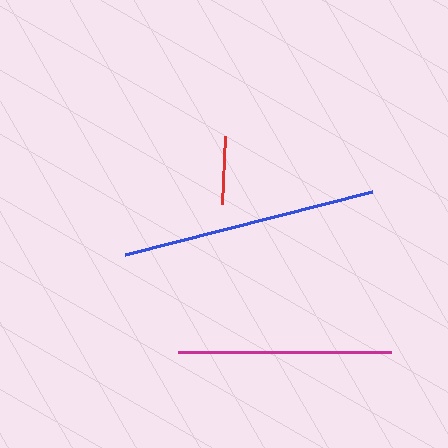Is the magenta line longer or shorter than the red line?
The magenta line is longer than the red line.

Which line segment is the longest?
The blue line is the longest at approximately 255 pixels.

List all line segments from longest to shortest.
From longest to shortest: blue, magenta, red.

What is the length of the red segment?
The red segment is approximately 68 pixels long.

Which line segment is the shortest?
The red line is the shortest at approximately 68 pixels.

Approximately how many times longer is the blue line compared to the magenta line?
The blue line is approximately 1.2 times the length of the magenta line.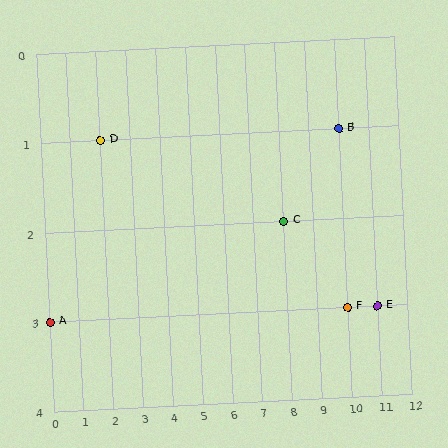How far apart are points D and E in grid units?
Points D and E are 9 columns and 2 rows apart (about 9.2 grid units diagonally).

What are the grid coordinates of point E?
Point E is at grid coordinates (11, 3).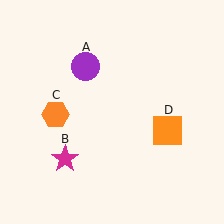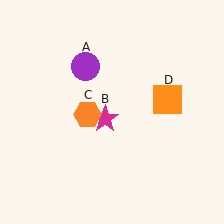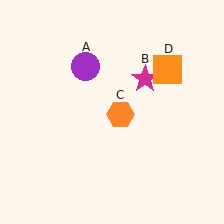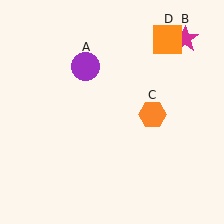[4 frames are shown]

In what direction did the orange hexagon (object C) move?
The orange hexagon (object C) moved right.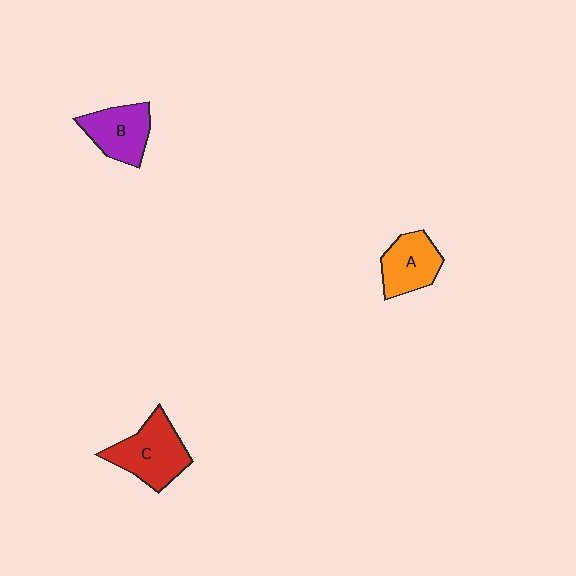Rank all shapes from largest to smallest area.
From largest to smallest: C (red), B (purple), A (orange).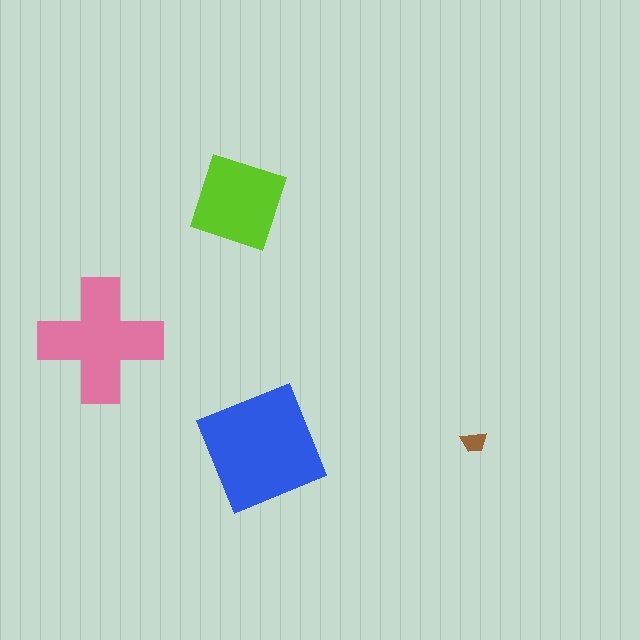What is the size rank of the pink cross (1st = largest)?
2nd.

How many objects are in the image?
There are 4 objects in the image.